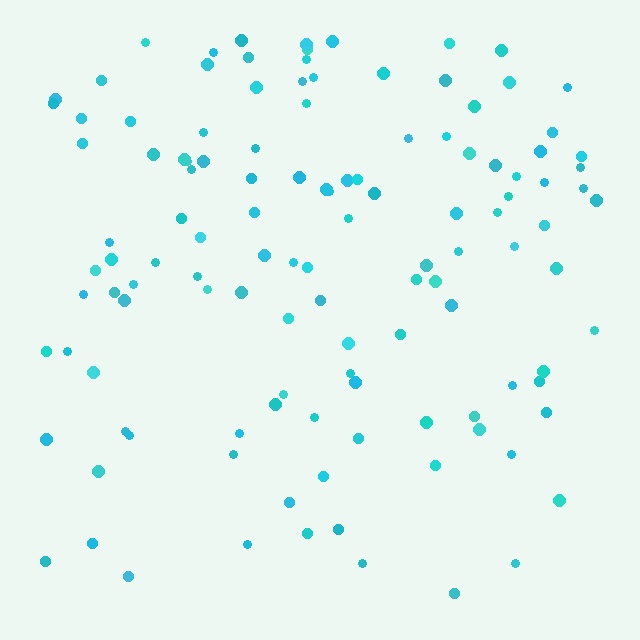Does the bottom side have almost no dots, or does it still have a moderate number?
Still a moderate number, just noticeably fewer than the top.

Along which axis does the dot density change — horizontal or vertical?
Vertical.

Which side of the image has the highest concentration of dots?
The top.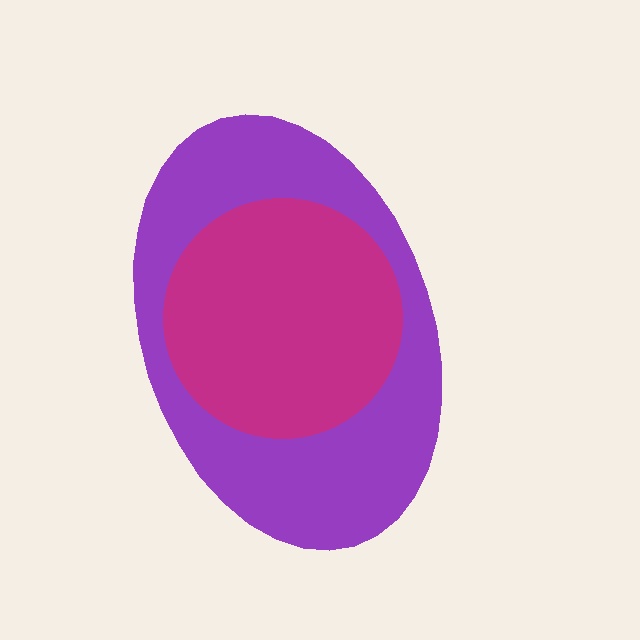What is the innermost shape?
The magenta circle.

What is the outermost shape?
The purple ellipse.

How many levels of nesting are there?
2.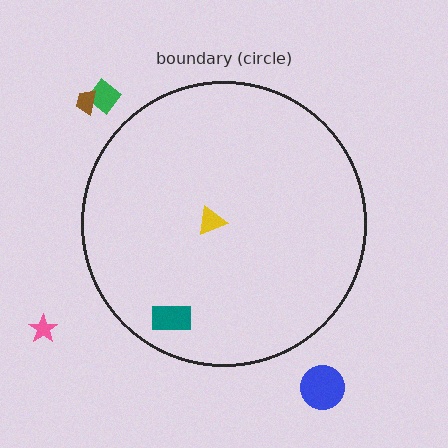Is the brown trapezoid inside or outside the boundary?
Outside.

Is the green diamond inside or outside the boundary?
Outside.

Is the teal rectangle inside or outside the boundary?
Inside.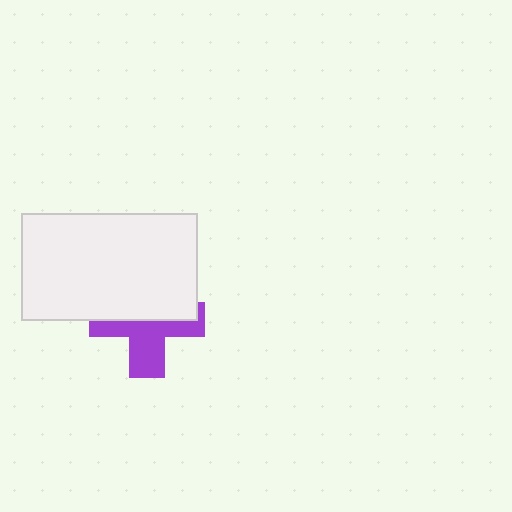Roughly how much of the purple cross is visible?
About half of it is visible (roughly 49%).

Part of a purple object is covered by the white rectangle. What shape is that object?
It is a cross.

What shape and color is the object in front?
The object in front is a white rectangle.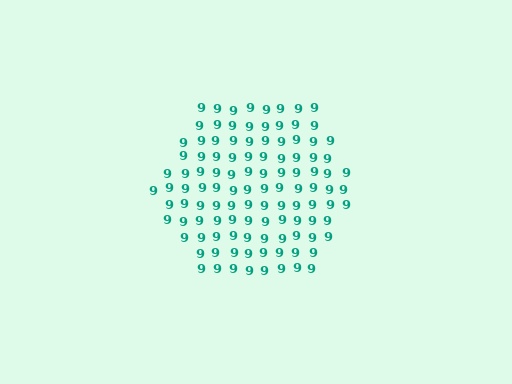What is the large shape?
The large shape is a hexagon.